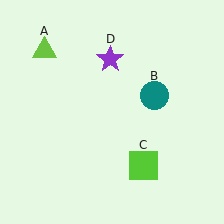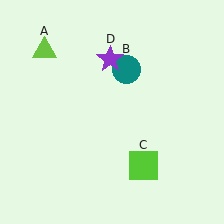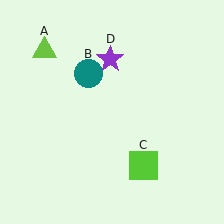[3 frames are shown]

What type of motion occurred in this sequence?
The teal circle (object B) rotated counterclockwise around the center of the scene.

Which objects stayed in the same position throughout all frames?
Lime triangle (object A) and lime square (object C) and purple star (object D) remained stationary.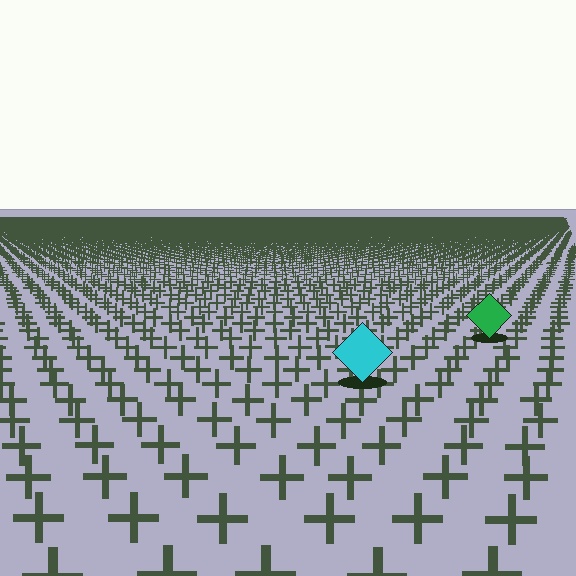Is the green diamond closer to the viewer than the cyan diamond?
No. The cyan diamond is closer — you can tell from the texture gradient: the ground texture is coarser near it.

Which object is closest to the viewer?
The cyan diamond is closest. The texture marks near it are larger and more spread out.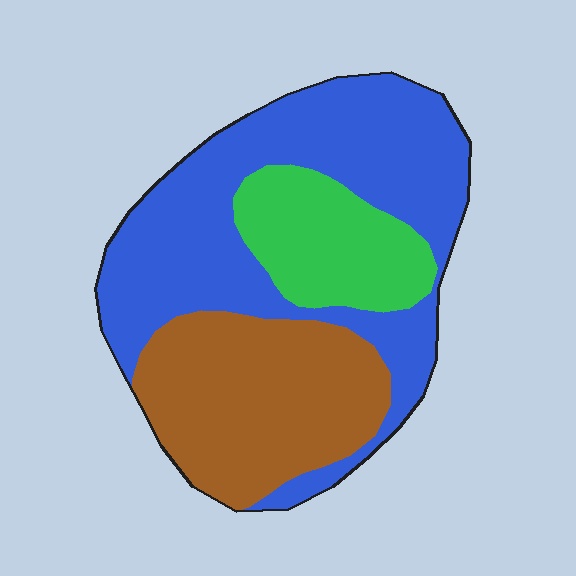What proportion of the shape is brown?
Brown takes up about one third (1/3) of the shape.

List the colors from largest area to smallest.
From largest to smallest: blue, brown, green.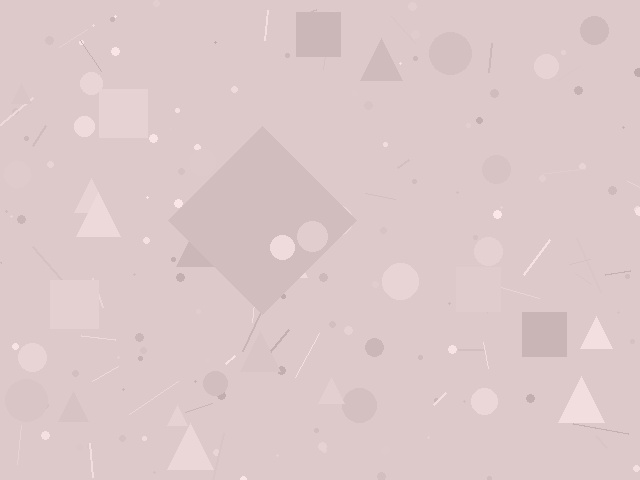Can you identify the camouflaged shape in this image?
The camouflaged shape is a diamond.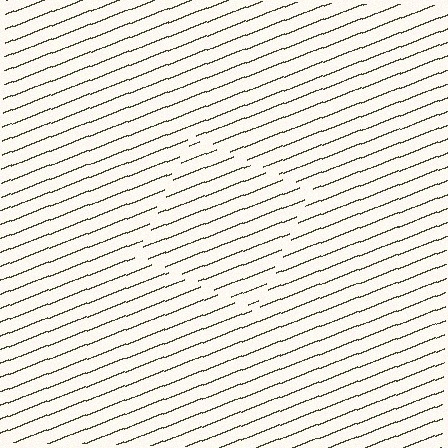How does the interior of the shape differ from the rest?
The interior of the shape contains the same grating, shifted by half a period — the contour is defined by the phase discontinuity where line-ends from the inner and outer gratings abut.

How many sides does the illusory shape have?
4 sides — the line-ends trace a square.